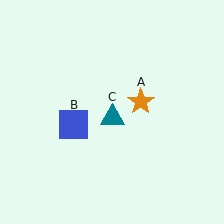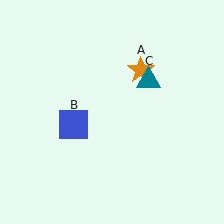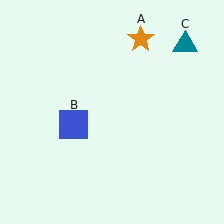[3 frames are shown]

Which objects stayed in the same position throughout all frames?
Blue square (object B) remained stationary.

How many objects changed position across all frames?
2 objects changed position: orange star (object A), teal triangle (object C).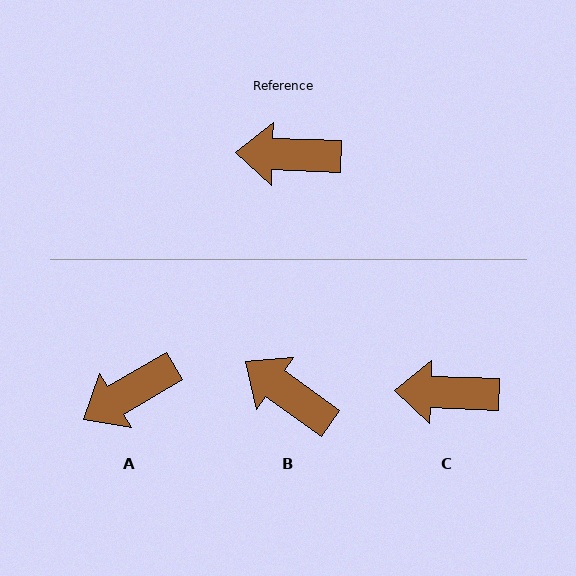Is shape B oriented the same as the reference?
No, it is off by about 34 degrees.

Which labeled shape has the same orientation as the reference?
C.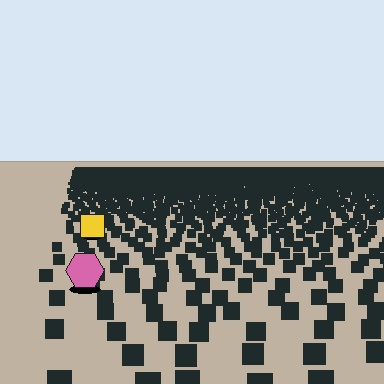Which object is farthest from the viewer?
The yellow square is farthest from the viewer. It appears smaller and the ground texture around it is denser.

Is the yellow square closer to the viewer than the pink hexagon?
No. The pink hexagon is closer — you can tell from the texture gradient: the ground texture is coarser near it.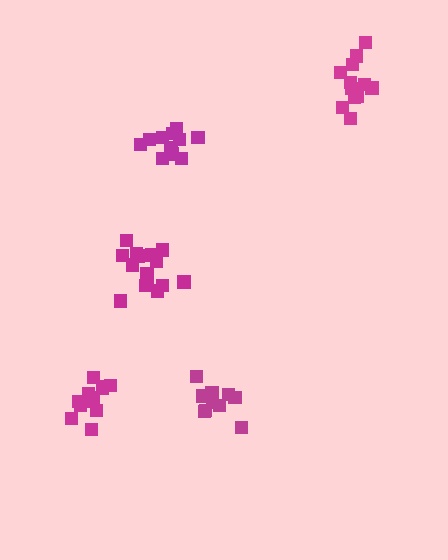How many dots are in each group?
Group 1: 10 dots, Group 2: 13 dots, Group 3: 15 dots, Group 4: 12 dots, Group 5: 12 dots (62 total).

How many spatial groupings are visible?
There are 5 spatial groupings.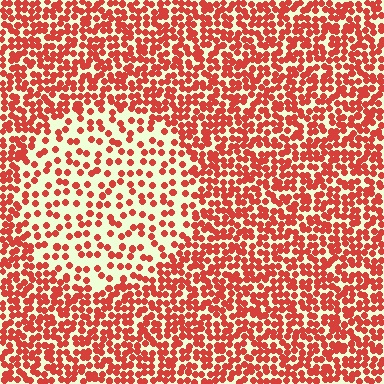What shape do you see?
I see a circle.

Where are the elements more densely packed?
The elements are more densely packed outside the circle boundary.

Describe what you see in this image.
The image contains small red elements arranged at two different densities. A circle-shaped region is visible where the elements are less densely packed than the surrounding area.